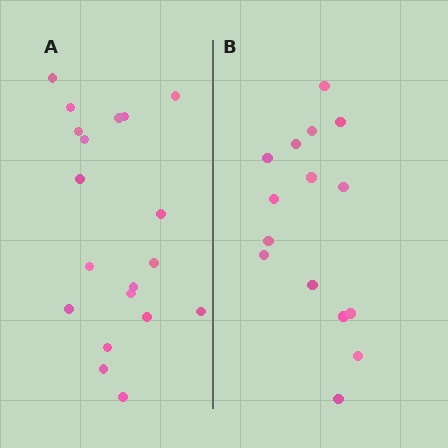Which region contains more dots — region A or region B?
Region A (the left region) has more dots.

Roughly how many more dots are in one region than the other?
Region A has about 4 more dots than region B.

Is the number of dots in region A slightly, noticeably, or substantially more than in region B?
Region A has noticeably more, but not dramatically so. The ratio is roughly 1.3 to 1.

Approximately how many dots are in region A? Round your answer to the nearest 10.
About 20 dots. (The exact count is 19, which rounds to 20.)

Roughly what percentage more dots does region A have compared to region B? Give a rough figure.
About 25% more.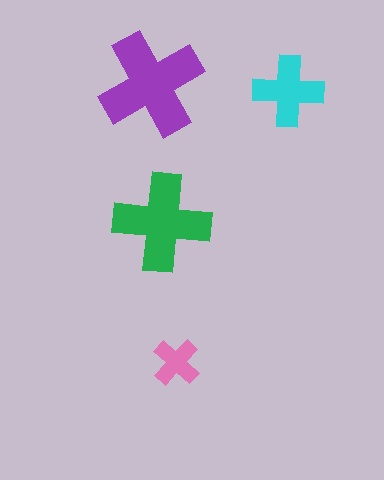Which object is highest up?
The purple cross is topmost.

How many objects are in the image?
There are 4 objects in the image.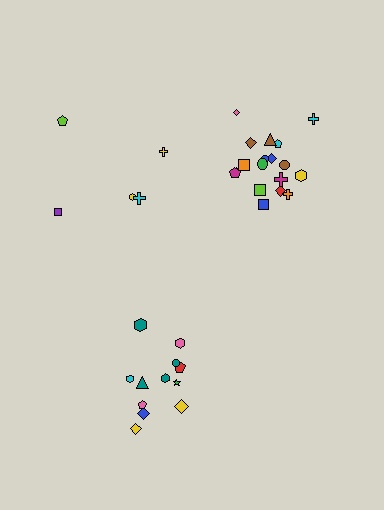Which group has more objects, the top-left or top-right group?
The top-right group.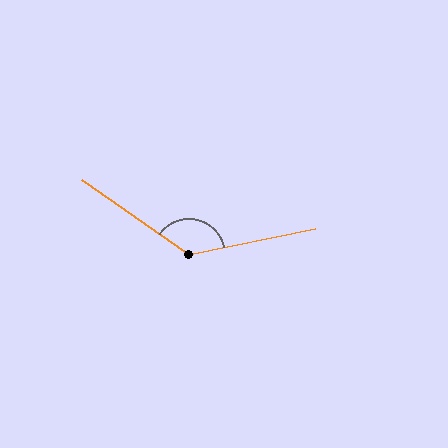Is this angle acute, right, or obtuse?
It is obtuse.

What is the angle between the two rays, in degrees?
Approximately 133 degrees.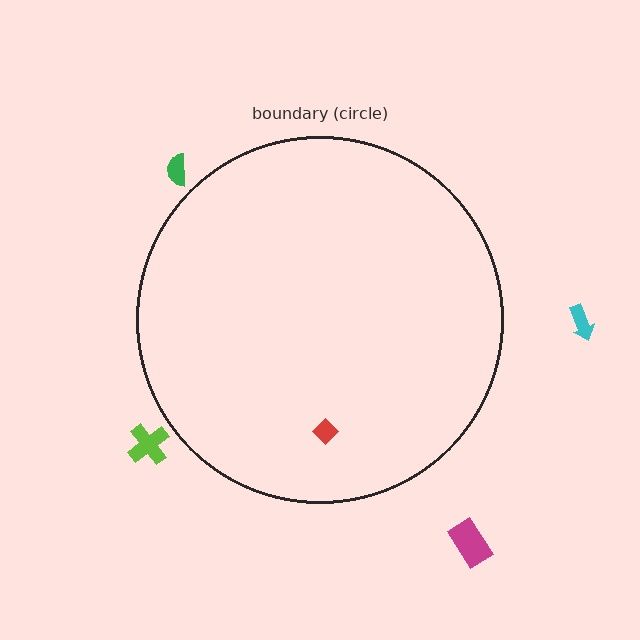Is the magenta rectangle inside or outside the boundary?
Outside.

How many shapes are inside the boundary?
1 inside, 4 outside.